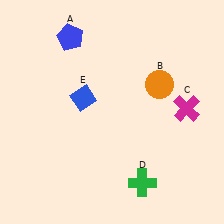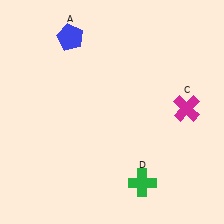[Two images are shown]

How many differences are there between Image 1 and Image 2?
There are 2 differences between the two images.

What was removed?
The blue diamond (E), the orange circle (B) were removed in Image 2.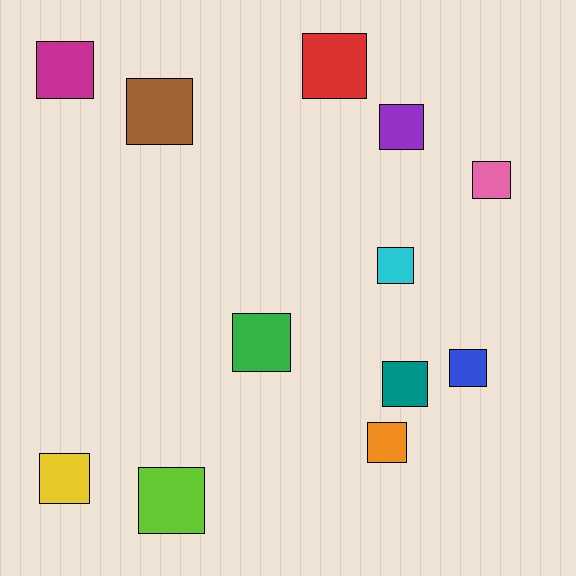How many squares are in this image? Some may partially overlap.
There are 12 squares.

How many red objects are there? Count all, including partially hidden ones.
There is 1 red object.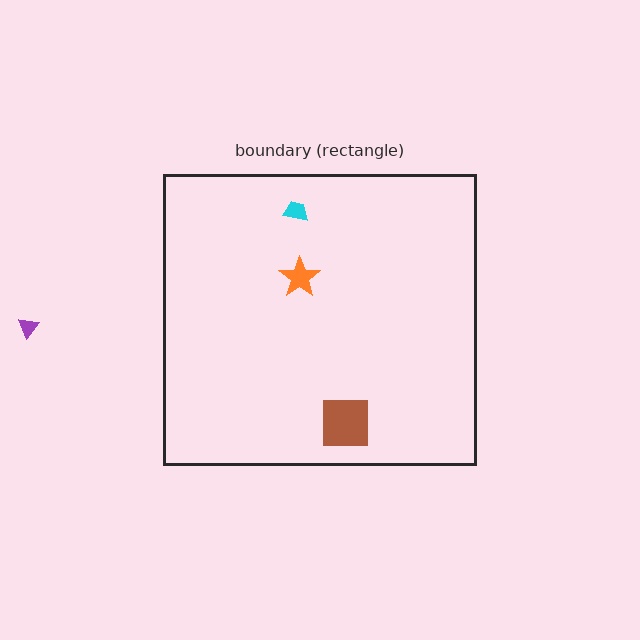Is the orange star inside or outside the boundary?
Inside.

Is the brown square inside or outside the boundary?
Inside.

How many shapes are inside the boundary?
3 inside, 1 outside.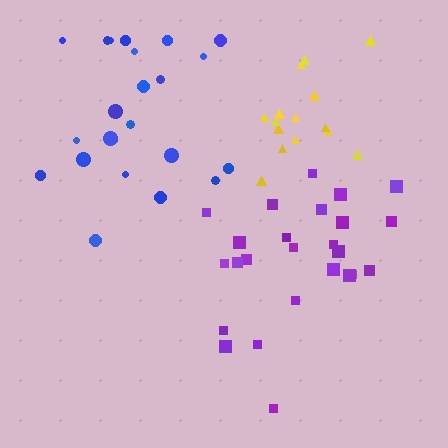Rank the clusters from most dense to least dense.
purple, blue, yellow.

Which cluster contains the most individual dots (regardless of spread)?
Purple (25).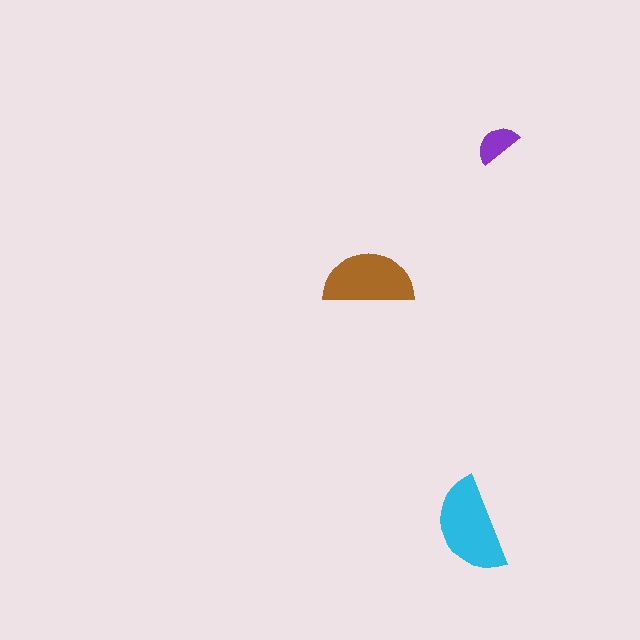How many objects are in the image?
There are 3 objects in the image.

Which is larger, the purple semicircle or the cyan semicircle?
The cyan one.